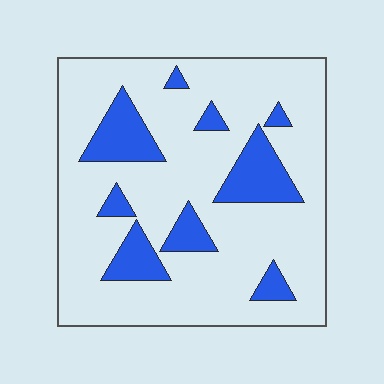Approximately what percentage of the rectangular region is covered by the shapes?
Approximately 20%.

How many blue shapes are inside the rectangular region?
9.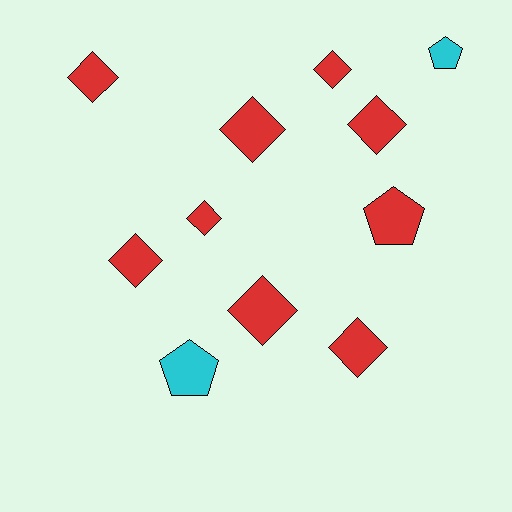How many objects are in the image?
There are 11 objects.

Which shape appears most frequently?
Diamond, with 8 objects.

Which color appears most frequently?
Red, with 9 objects.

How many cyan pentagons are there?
There are 2 cyan pentagons.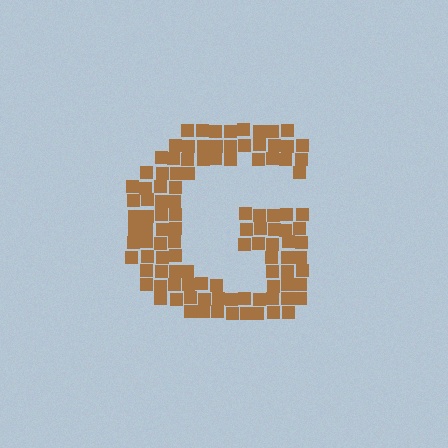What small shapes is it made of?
It is made of small squares.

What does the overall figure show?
The overall figure shows the letter G.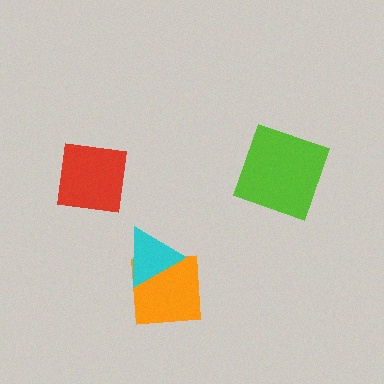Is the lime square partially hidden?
No, no other shape covers it.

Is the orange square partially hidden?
Yes, it is partially covered by another shape.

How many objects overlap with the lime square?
0 objects overlap with the lime square.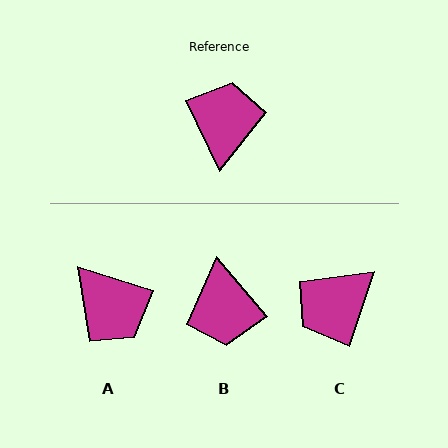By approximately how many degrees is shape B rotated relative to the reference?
Approximately 165 degrees clockwise.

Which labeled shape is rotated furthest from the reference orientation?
B, about 165 degrees away.